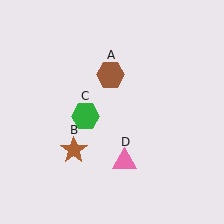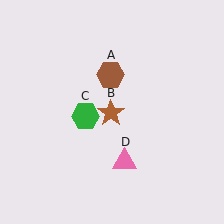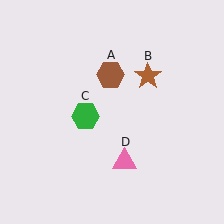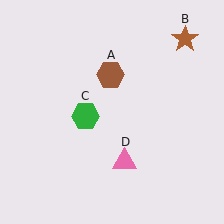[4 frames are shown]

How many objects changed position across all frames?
1 object changed position: brown star (object B).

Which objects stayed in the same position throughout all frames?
Brown hexagon (object A) and green hexagon (object C) and pink triangle (object D) remained stationary.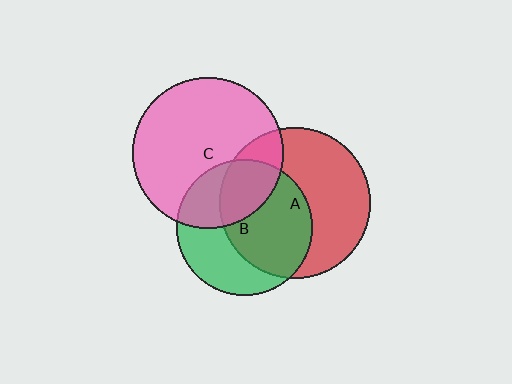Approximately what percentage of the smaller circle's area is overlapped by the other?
Approximately 35%.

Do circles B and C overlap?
Yes.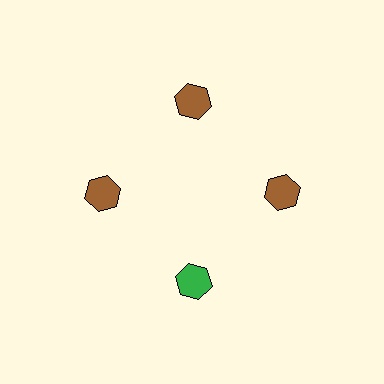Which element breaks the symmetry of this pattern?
The green hexagon at roughly the 6 o'clock position breaks the symmetry. All other shapes are brown hexagons.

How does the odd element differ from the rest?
It has a different color: green instead of brown.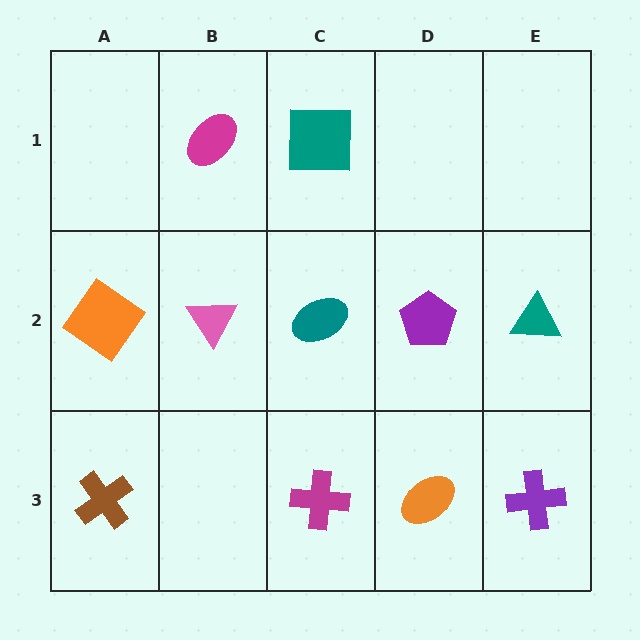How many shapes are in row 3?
4 shapes.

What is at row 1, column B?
A magenta ellipse.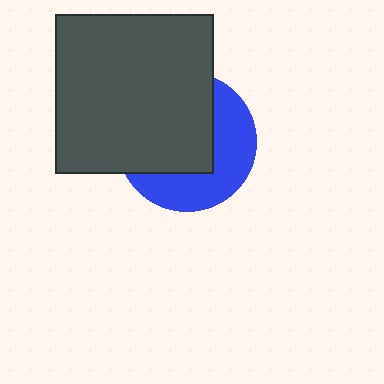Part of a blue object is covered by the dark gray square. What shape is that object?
It is a circle.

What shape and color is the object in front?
The object in front is a dark gray square.